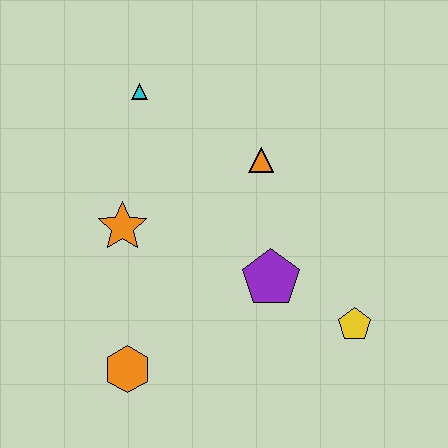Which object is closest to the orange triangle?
The purple pentagon is closest to the orange triangle.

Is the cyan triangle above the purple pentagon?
Yes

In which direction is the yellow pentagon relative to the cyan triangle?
The yellow pentagon is below the cyan triangle.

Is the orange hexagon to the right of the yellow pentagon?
No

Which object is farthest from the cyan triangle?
The yellow pentagon is farthest from the cyan triangle.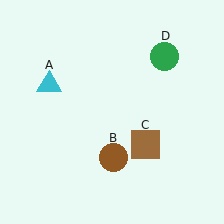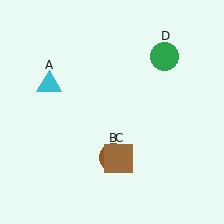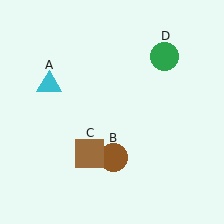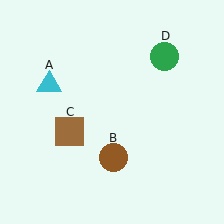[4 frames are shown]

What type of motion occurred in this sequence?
The brown square (object C) rotated clockwise around the center of the scene.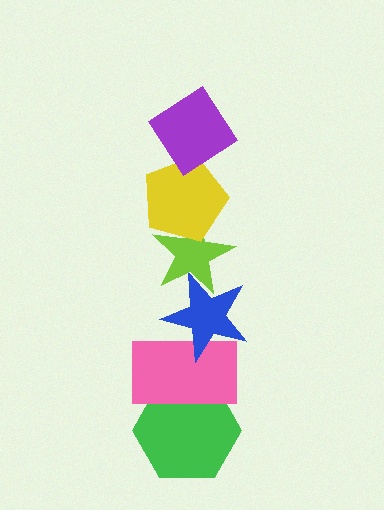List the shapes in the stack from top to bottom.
From top to bottom: the purple diamond, the yellow pentagon, the lime star, the blue star, the pink rectangle, the green hexagon.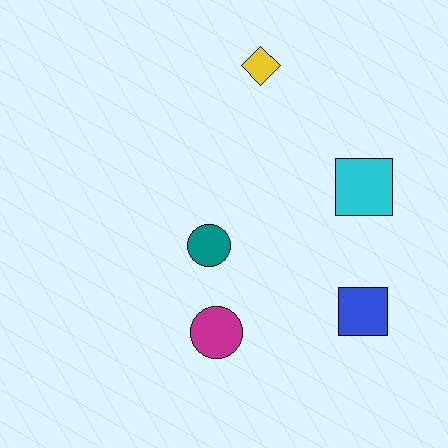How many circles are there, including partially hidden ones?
There are 2 circles.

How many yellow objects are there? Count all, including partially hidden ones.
There is 1 yellow object.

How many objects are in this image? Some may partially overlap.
There are 5 objects.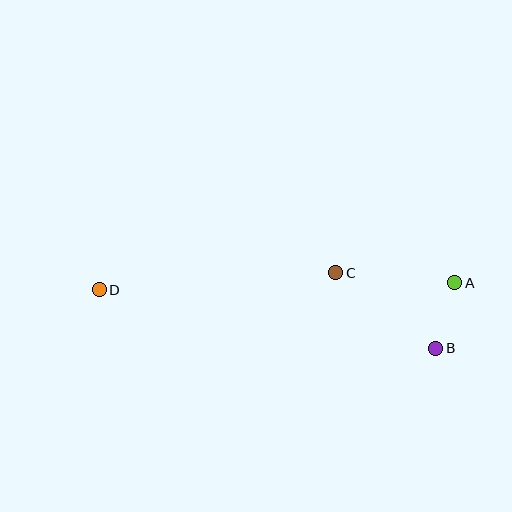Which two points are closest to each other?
Points A and B are closest to each other.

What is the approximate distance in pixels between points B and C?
The distance between B and C is approximately 125 pixels.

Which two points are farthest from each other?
Points A and D are farthest from each other.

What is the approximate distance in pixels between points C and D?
The distance between C and D is approximately 237 pixels.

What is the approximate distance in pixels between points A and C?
The distance between A and C is approximately 120 pixels.